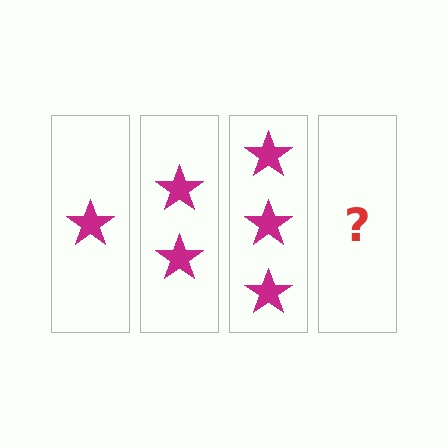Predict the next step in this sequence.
The next step is 4 stars.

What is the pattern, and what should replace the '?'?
The pattern is that each step adds one more star. The '?' should be 4 stars.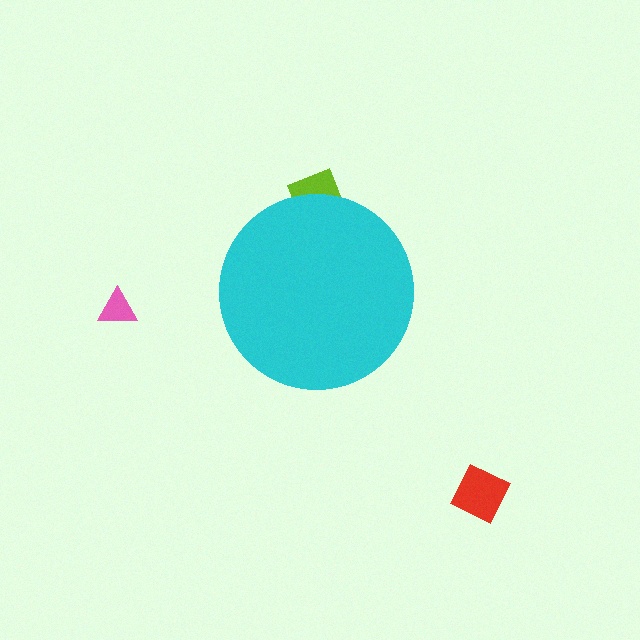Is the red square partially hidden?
No, the red square is fully visible.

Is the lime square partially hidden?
Yes, the lime square is partially hidden behind the cyan circle.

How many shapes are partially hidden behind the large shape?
1 shape is partially hidden.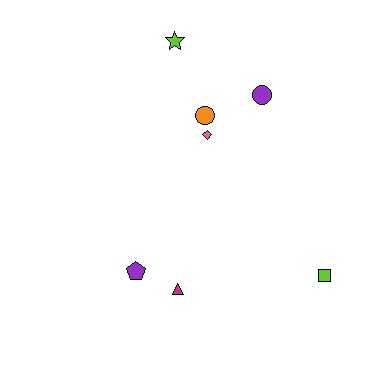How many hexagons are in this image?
There are no hexagons.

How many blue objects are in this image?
There are no blue objects.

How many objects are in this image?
There are 7 objects.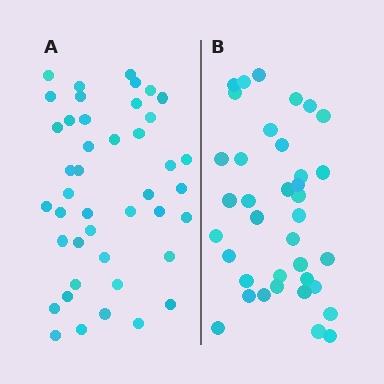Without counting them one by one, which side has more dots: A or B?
Region A (the left region) has more dots.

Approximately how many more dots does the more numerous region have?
Region A has about 6 more dots than region B.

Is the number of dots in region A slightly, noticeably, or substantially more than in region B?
Region A has only slightly more — the two regions are fairly close. The ratio is roughly 1.2 to 1.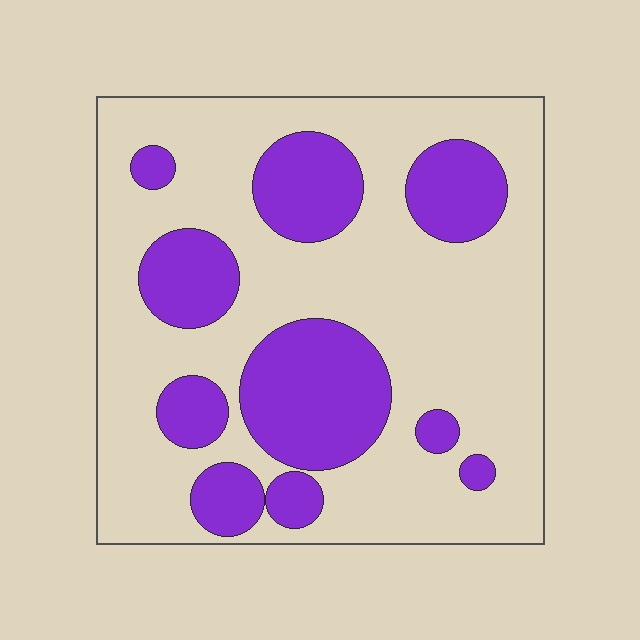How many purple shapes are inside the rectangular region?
10.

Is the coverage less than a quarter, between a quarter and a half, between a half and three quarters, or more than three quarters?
Between a quarter and a half.